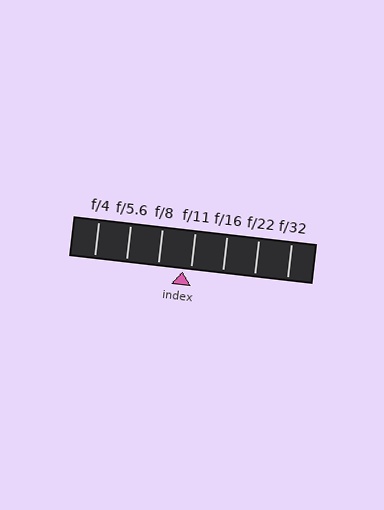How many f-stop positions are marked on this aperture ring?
There are 7 f-stop positions marked.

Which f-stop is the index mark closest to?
The index mark is closest to f/11.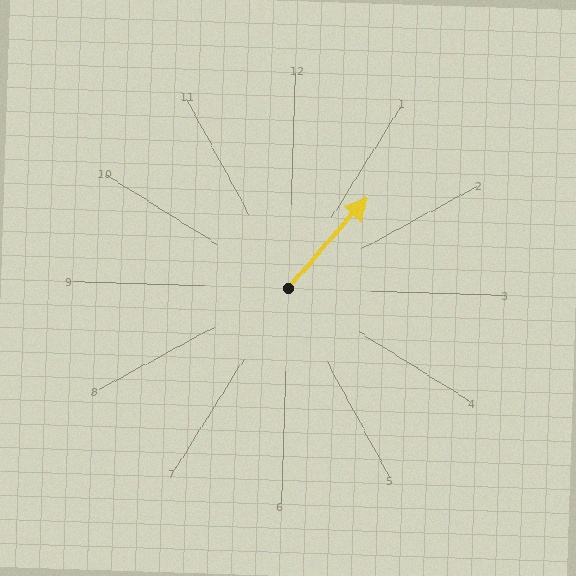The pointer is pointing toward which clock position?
Roughly 1 o'clock.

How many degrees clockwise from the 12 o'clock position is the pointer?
Approximately 40 degrees.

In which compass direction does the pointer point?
Northeast.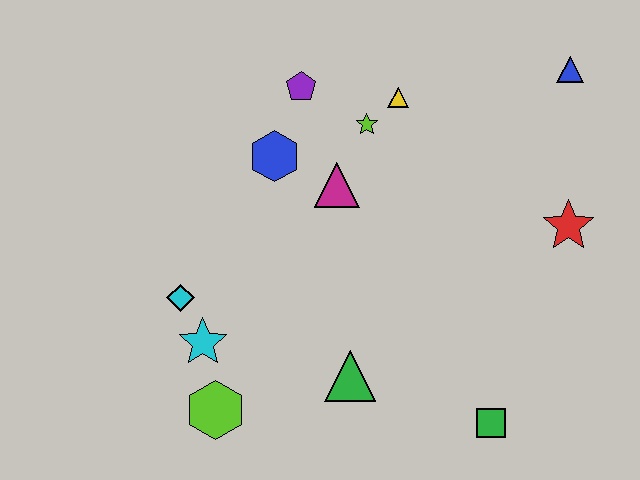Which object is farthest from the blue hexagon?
The green square is farthest from the blue hexagon.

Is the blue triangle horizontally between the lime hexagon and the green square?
No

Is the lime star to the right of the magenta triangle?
Yes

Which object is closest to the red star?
The blue triangle is closest to the red star.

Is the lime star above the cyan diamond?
Yes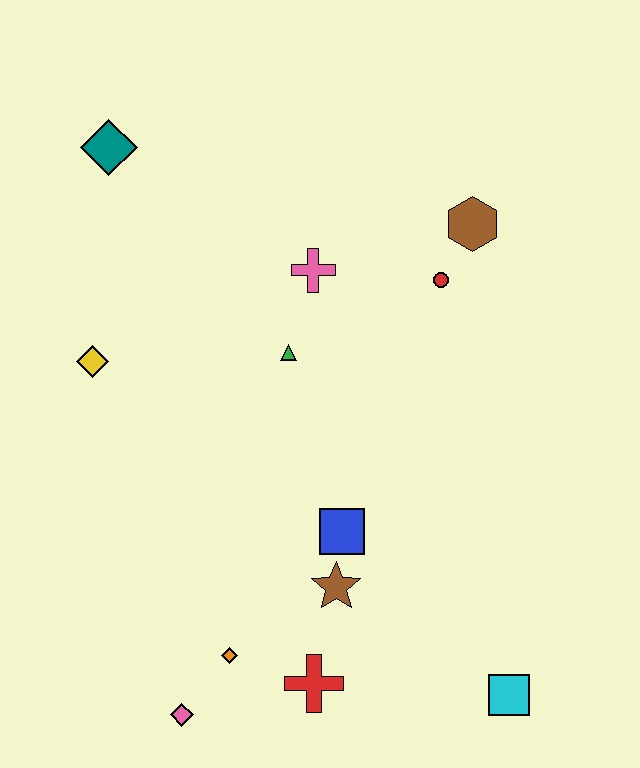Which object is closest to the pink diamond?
The orange diamond is closest to the pink diamond.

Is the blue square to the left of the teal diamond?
No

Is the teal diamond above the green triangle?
Yes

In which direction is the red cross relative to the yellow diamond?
The red cross is below the yellow diamond.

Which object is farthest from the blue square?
The teal diamond is farthest from the blue square.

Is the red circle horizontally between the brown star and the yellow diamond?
No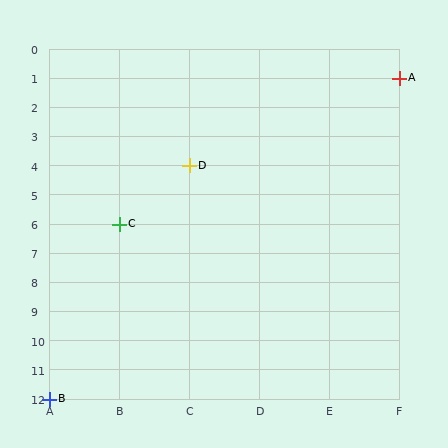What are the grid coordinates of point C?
Point C is at grid coordinates (B, 6).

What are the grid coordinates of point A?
Point A is at grid coordinates (F, 1).